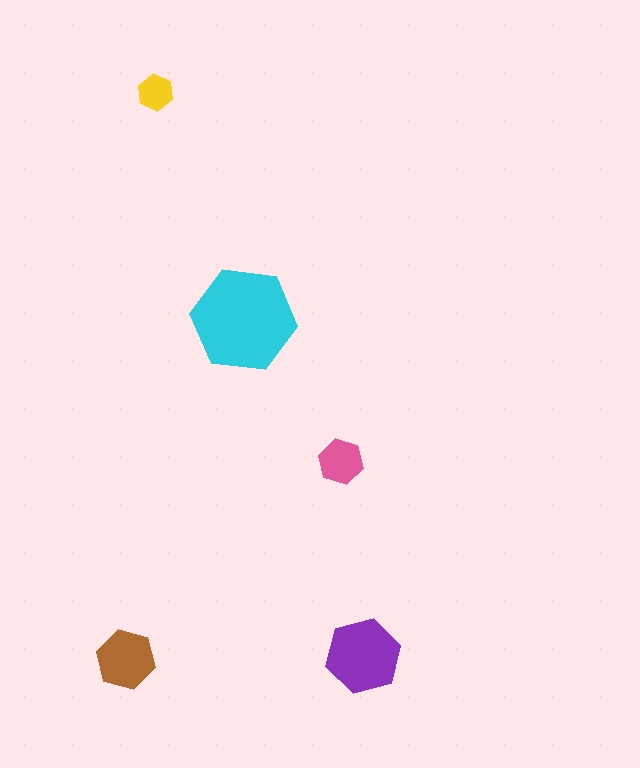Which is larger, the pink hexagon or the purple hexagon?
The purple one.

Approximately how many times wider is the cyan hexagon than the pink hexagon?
About 2.5 times wider.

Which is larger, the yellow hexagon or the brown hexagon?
The brown one.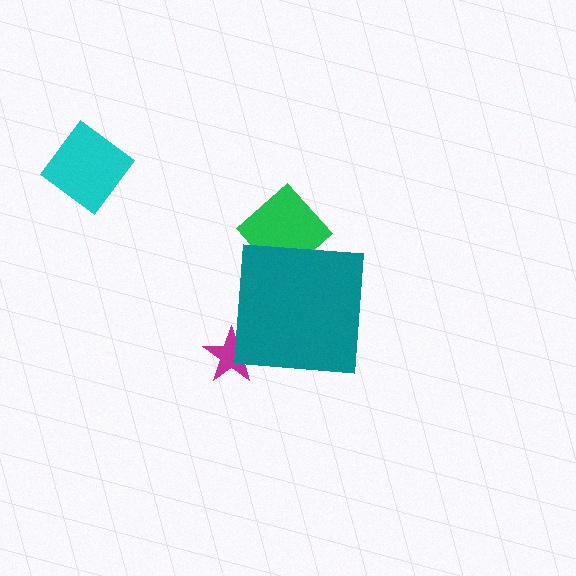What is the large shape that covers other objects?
A teal square.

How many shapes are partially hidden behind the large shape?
2 shapes are partially hidden.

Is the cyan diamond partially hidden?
No, the cyan diamond is fully visible.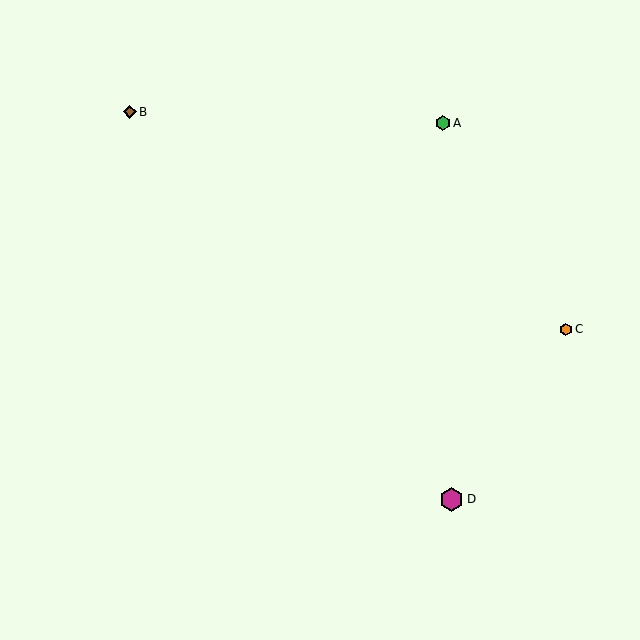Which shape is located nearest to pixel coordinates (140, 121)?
The brown diamond (labeled B) at (130, 112) is nearest to that location.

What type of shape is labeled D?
Shape D is a magenta hexagon.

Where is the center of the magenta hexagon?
The center of the magenta hexagon is at (452, 499).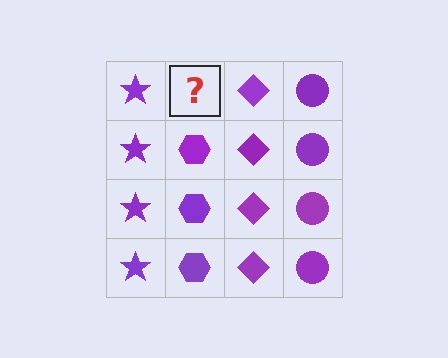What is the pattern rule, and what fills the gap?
The rule is that each column has a consistent shape. The gap should be filled with a purple hexagon.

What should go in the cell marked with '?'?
The missing cell should contain a purple hexagon.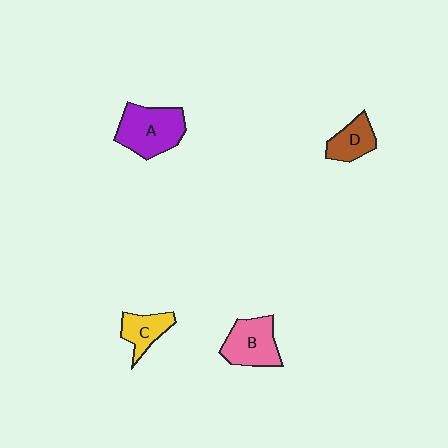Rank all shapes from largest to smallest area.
From largest to smallest: A (purple), B (pink), C (yellow), D (brown).